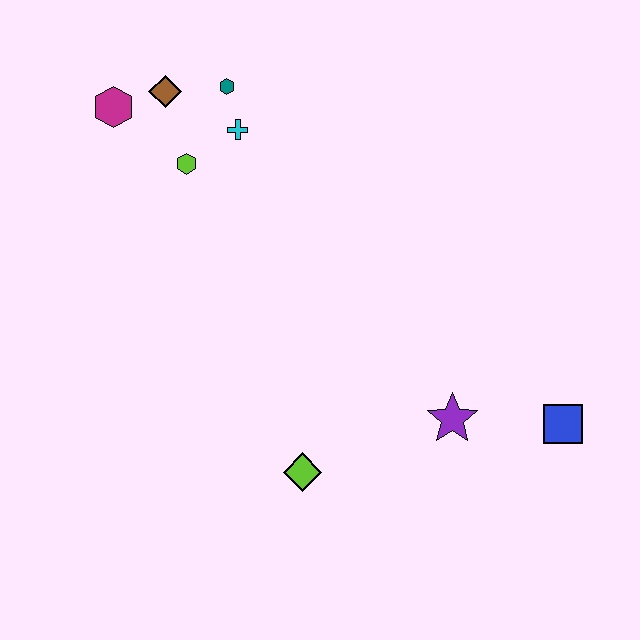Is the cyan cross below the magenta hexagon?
Yes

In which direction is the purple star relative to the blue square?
The purple star is to the left of the blue square.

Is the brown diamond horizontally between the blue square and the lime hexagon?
No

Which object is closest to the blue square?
The purple star is closest to the blue square.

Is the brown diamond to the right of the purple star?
No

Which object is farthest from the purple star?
The magenta hexagon is farthest from the purple star.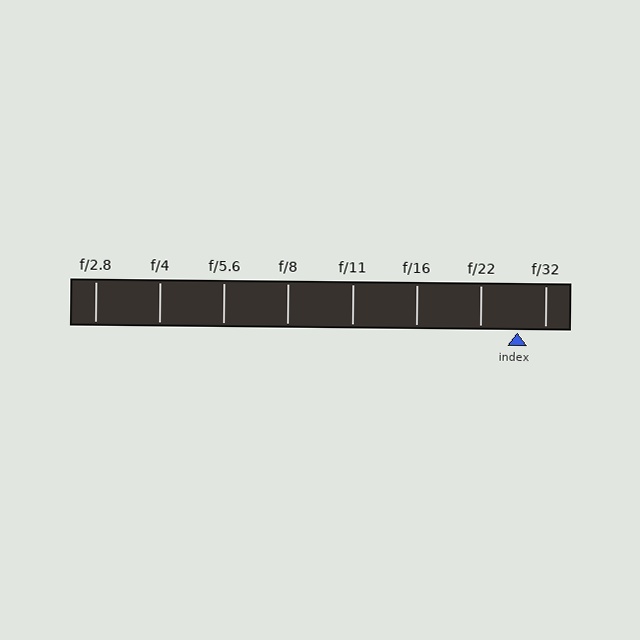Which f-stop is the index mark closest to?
The index mark is closest to f/32.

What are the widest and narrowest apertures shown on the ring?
The widest aperture shown is f/2.8 and the narrowest is f/32.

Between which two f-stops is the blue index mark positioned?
The index mark is between f/22 and f/32.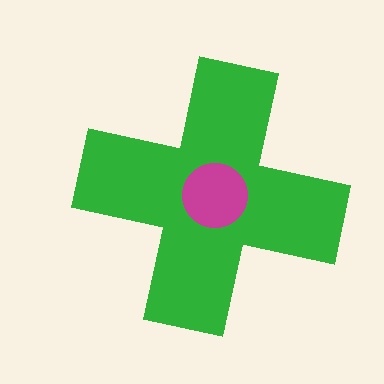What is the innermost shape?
The magenta circle.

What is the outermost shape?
The green cross.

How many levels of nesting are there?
2.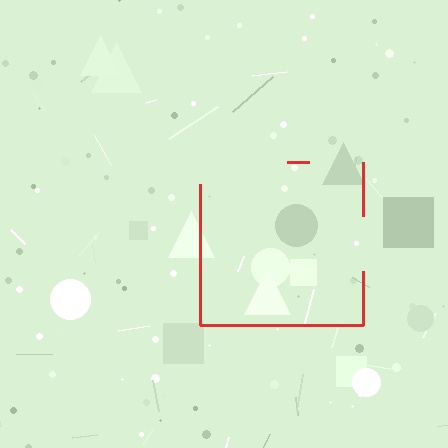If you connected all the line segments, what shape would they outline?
They would outline a square.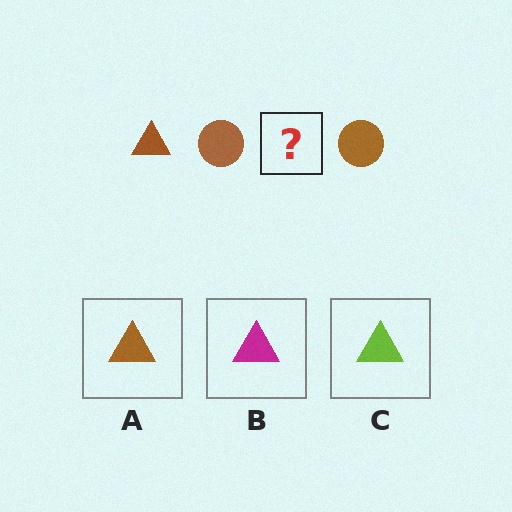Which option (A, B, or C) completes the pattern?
A.